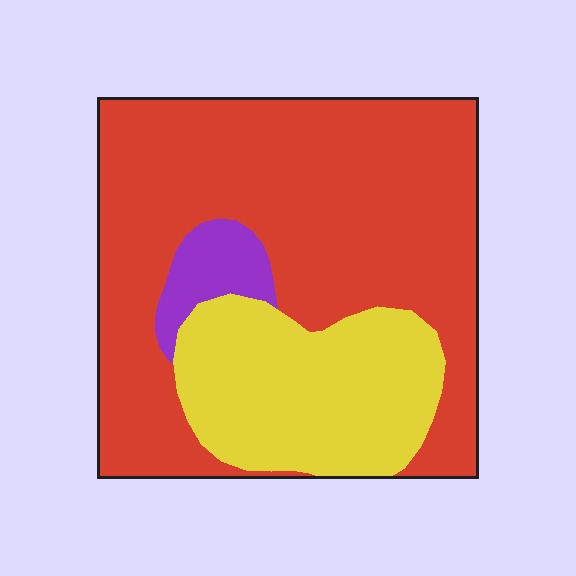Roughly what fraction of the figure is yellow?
Yellow takes up about one quarter (1/4) of the figure.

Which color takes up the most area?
Red, at roughly 65%.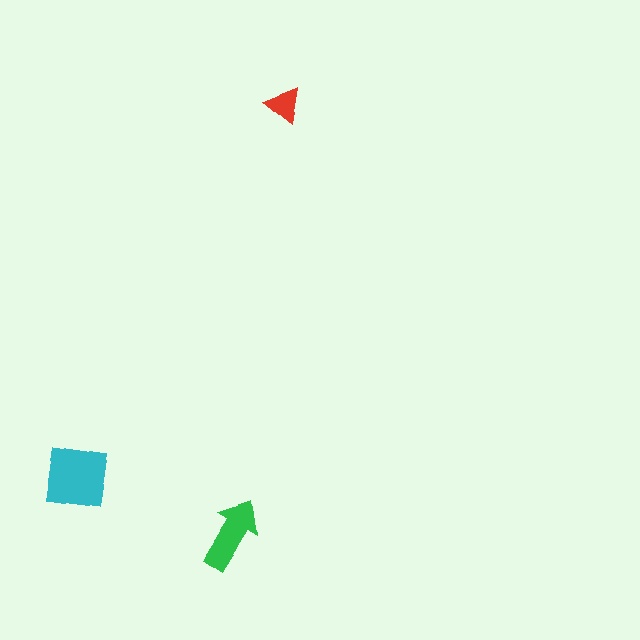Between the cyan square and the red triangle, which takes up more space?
The cyan square.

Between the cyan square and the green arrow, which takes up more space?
The cyan square.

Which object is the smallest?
The red triangle.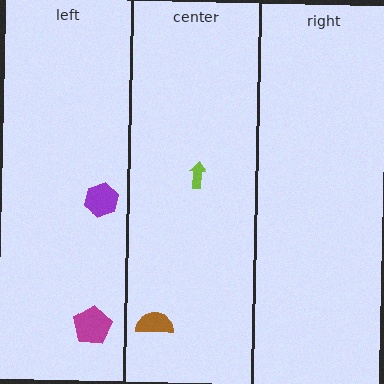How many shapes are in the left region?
2.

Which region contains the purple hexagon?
The left region.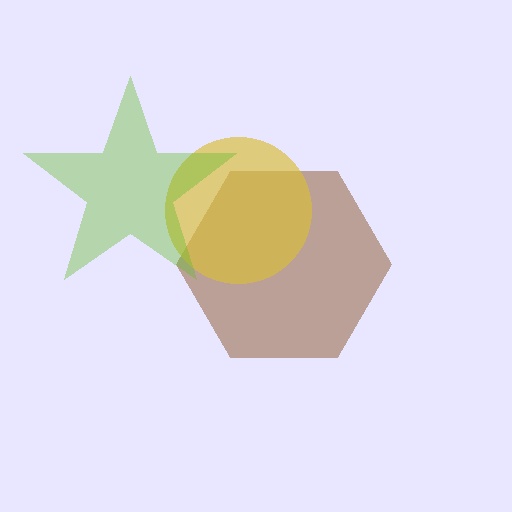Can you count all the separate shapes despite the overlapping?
Yes, there are 3 separate shapes.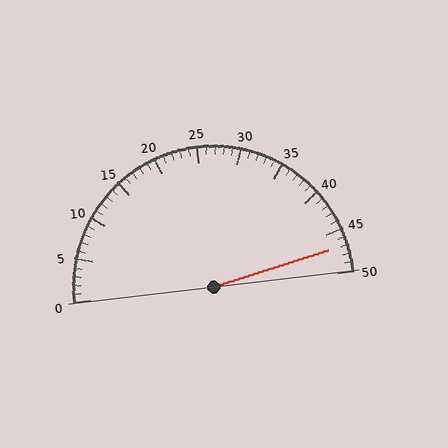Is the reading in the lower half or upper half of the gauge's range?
The reading is in the upper half of the range (0 to 50).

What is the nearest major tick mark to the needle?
The nearest major tick mark is 45.